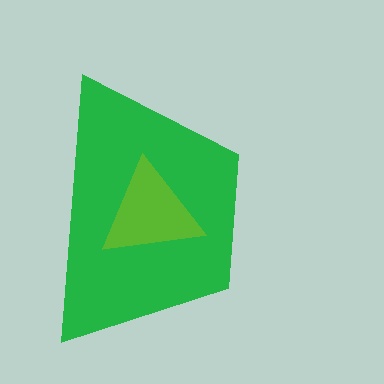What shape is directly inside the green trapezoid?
The lime triangle.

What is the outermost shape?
The green trapezoid.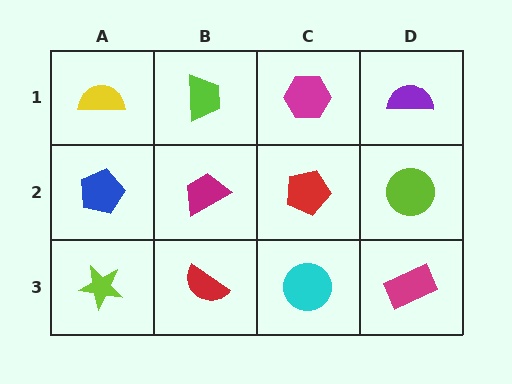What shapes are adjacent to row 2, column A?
A yellow semicircle (row 1, column A), a lime star (row 3, column A), a magenta trapezoid (row 2, column B).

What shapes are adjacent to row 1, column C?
A red pentagon (row 2, column C), a lime trapezoid (row 1, column B), a purple semicircle (row 1, column D).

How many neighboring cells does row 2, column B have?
4.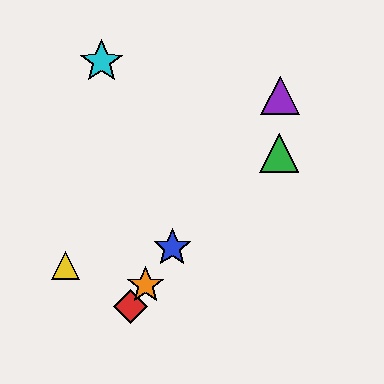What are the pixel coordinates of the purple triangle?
The purple triangle is at (280, 95).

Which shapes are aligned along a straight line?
The red diamond, the blue star, the purple triangle, the orange star are aligned along a straight line.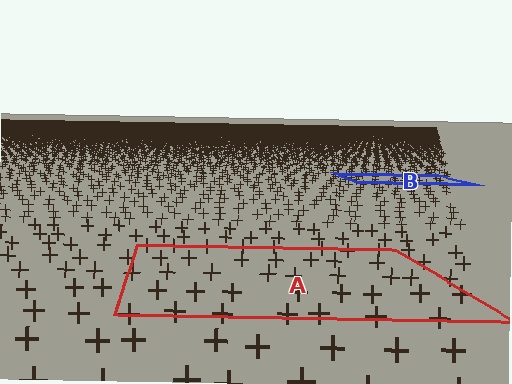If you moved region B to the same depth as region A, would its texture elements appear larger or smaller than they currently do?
They would appear larger. At a closer depth, the same texture elements are projected at a bigger on-screen size.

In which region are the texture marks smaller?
The texture marks are smaller in region B, because it is farther away.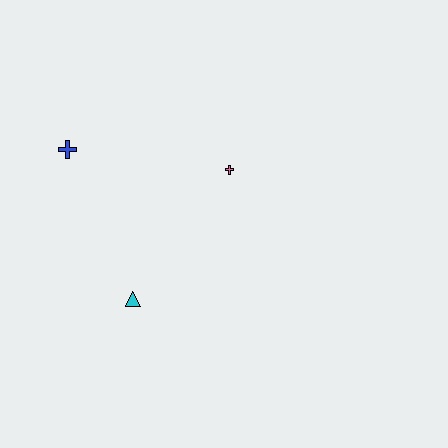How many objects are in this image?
There are 3 objects.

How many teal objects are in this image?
There are no teal objects.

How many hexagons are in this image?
There are no hexagons.